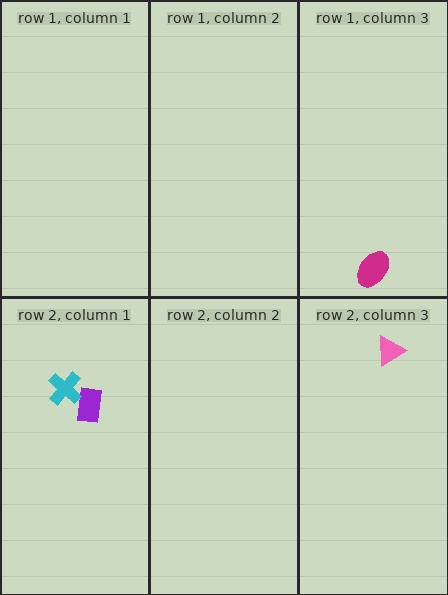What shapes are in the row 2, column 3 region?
The pink triangle.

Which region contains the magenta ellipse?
The row 1, column 3 region.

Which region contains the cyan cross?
The row 2, column 1 region.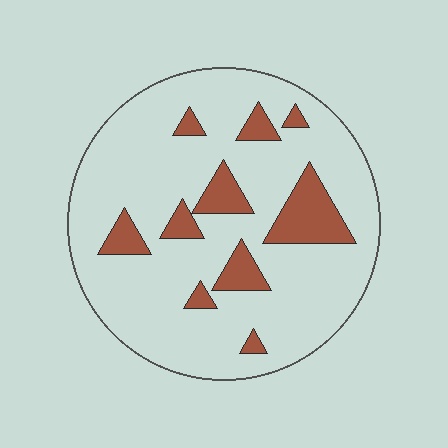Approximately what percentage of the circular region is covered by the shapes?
Approximately 15%.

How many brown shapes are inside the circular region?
10.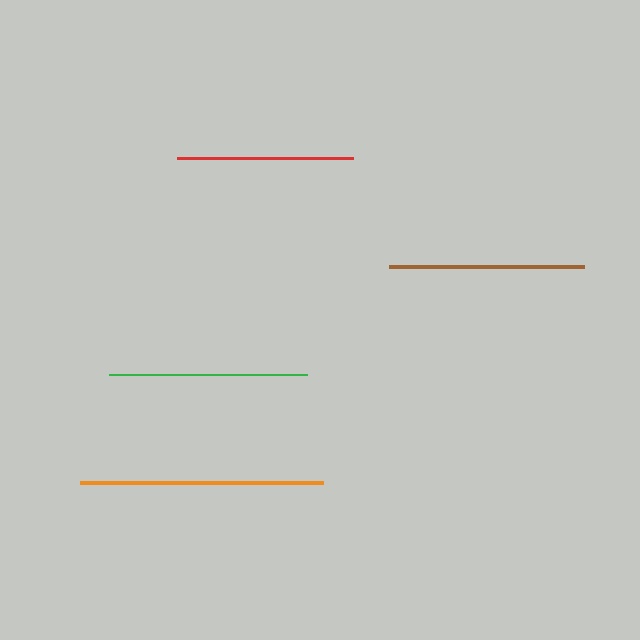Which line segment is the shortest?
The red line is the shortest at approximately 176 pixels.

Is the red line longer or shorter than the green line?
The green line is longer than the red line.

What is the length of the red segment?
The red segment is approximately 176 pixels long.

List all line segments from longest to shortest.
From longest to shortest: orange, green, brown, red.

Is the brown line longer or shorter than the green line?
The green line is longer than the brown line.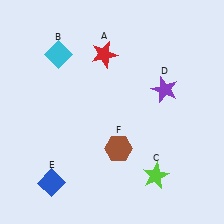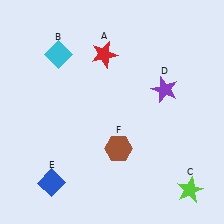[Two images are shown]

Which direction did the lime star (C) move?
The lime star (C) moved right.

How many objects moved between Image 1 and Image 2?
1 object moved between the two images.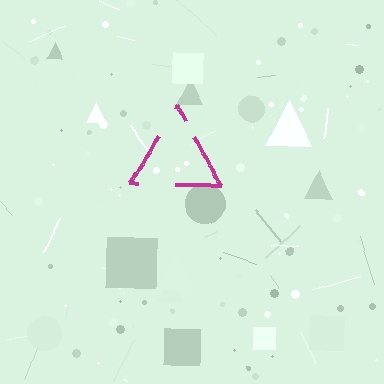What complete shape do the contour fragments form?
The contour fragments form a triangle.